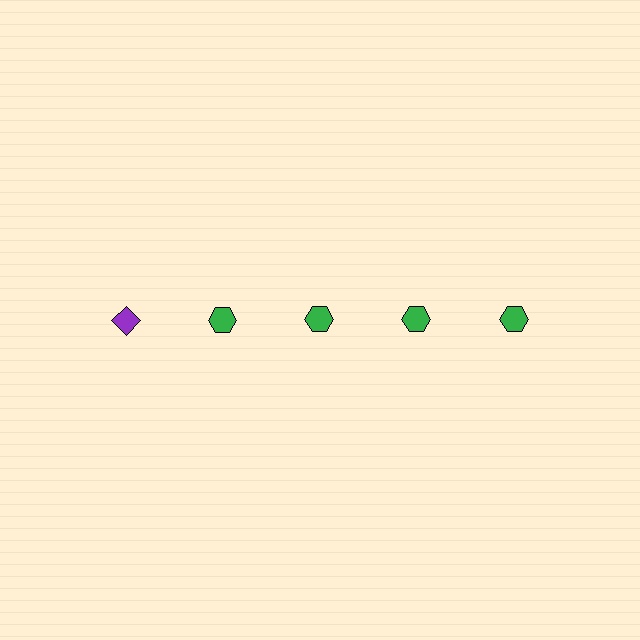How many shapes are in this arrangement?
There are 5 shapes arranged in a grid pattern.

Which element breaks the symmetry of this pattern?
The purple diamond in the top row, leftmost column breaks the symmetry. All other shapes are green hexagons.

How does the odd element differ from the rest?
It differs in both color (purple instead of green) and shape (diamond instead of hexagon).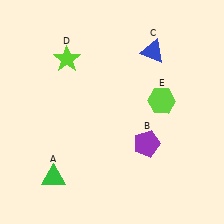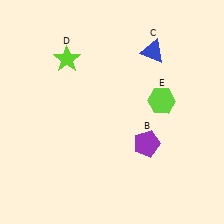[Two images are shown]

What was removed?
The green triangle (A) was removed in Image 2.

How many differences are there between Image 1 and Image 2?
There is 1 difference between the two images.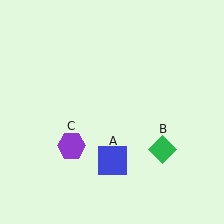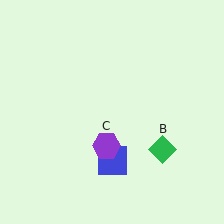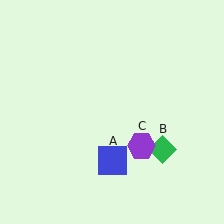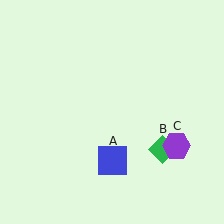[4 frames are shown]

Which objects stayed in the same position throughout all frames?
Blue square (object A) and green diamond (object B) remained stationary.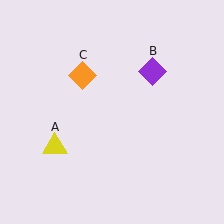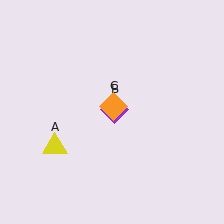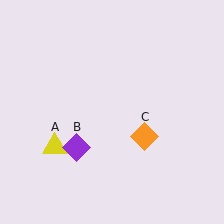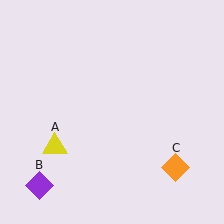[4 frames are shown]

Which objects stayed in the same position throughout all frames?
Yellow triangle (object A) remained stationary.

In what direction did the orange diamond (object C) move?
The orange diamond (object C) moved down and to the right.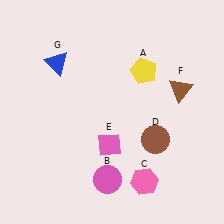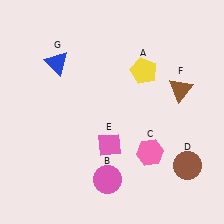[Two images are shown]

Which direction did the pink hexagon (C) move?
The pink hexagon (C) moved up.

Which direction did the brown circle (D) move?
The brown circle (D) moved right.